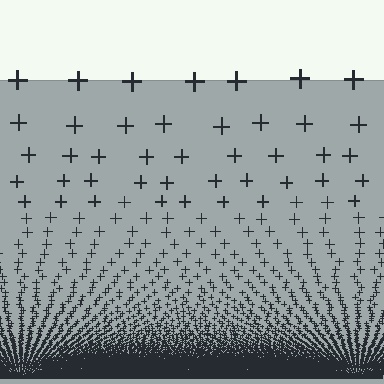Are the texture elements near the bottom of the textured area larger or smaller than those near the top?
Smaller. The gradient is inverted — elements near the bottom are smaller and denser.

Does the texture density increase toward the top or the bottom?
Density increases toward the bottom.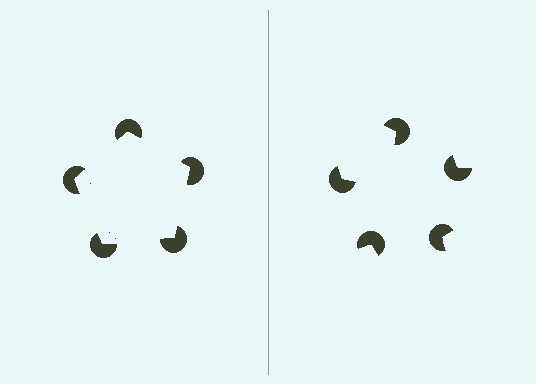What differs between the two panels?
The pac-man discs are positioned identically on both sides; only the wedge orientations differ. On the left they align to a pentagon; on the right they are misaligned.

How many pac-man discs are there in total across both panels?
10 — 5 on each side.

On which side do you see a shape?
An illusory pentagon appears on the left side. On the right side the wedge cuts are rotated, so no coherent shape forms.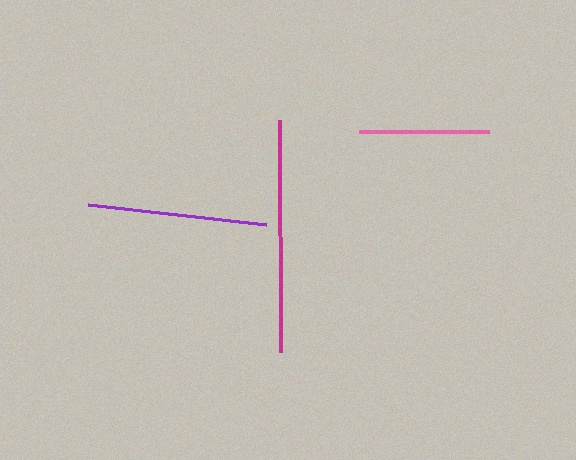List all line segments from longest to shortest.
From longest to shortest: magenta, purple, pink.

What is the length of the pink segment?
The pink segment is approximately 130 pixels long.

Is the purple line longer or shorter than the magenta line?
The magenta line is longer than the purple line.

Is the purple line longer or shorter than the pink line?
The purple line is longer than the pink line.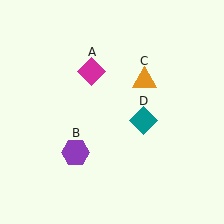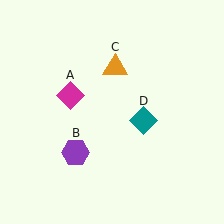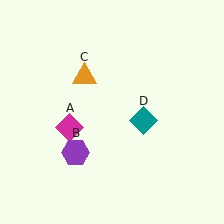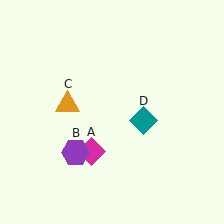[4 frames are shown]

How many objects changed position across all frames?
2 objects changed position: magenta diamond (object A), orange triangle (object C).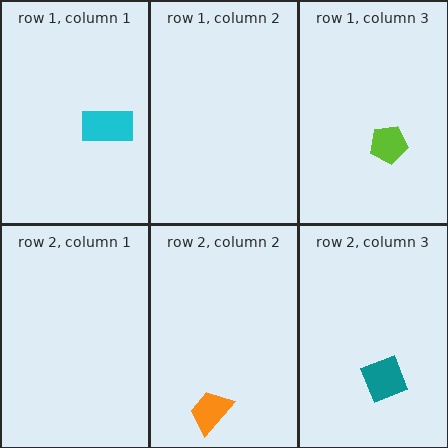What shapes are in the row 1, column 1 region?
The cyan rectangle.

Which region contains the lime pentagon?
The row 1, column 3 region.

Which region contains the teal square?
The row 2, column 3 region.